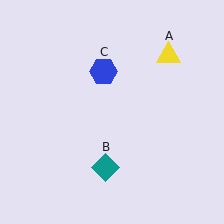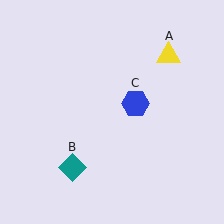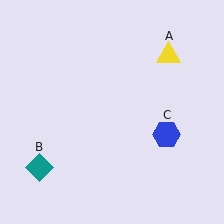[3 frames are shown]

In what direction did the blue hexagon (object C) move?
The blue hexagon (object C) moved down and to the right.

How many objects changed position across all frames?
2 objects changed position: teal diamond (object B), blue hexagon (object C).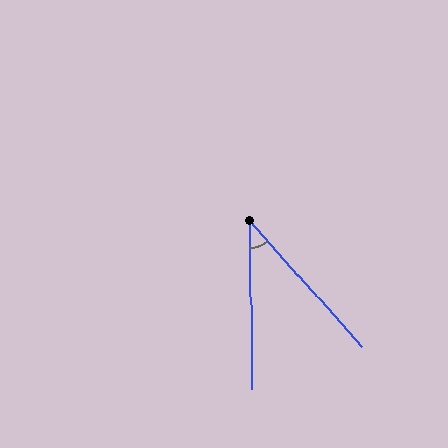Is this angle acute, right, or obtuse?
It is acute.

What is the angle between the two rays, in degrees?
Approximately 41 degrees.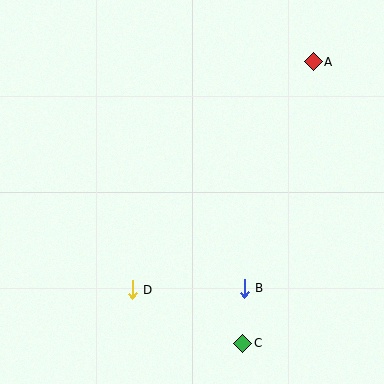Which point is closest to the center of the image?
Point B at (244, 288) is closest to the center.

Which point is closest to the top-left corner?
Point D is closest to the top-left corner.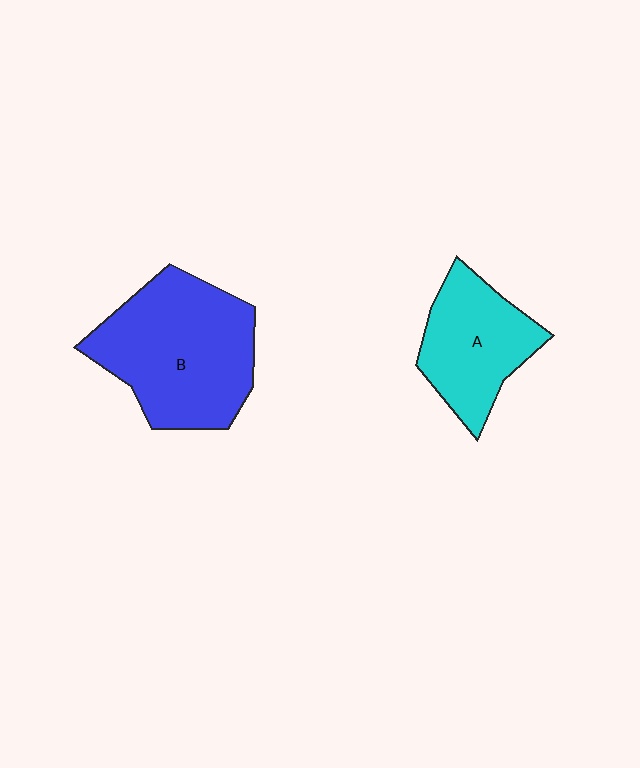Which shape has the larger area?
Shape B (blue).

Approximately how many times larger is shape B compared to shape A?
Approximately 1.6 times.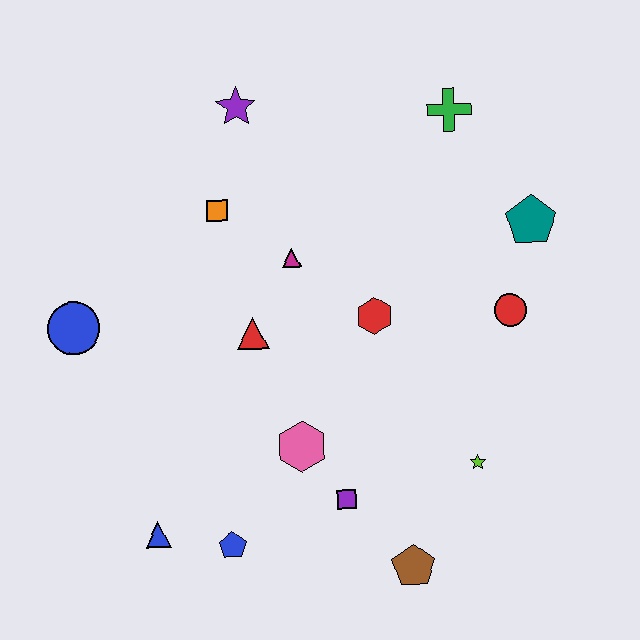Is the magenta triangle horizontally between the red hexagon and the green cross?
No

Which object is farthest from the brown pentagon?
The purple star is farthest from the brown pentagon.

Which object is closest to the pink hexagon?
The purple square is closest to the pink hexagon.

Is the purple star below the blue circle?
No